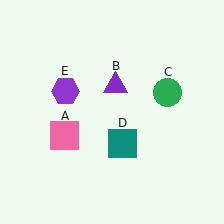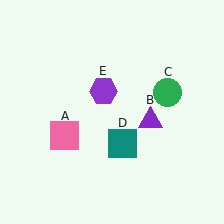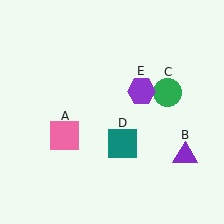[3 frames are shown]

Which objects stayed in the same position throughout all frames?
Pink square (object A) and green circle (object C) and teal square (object D) remained stationary.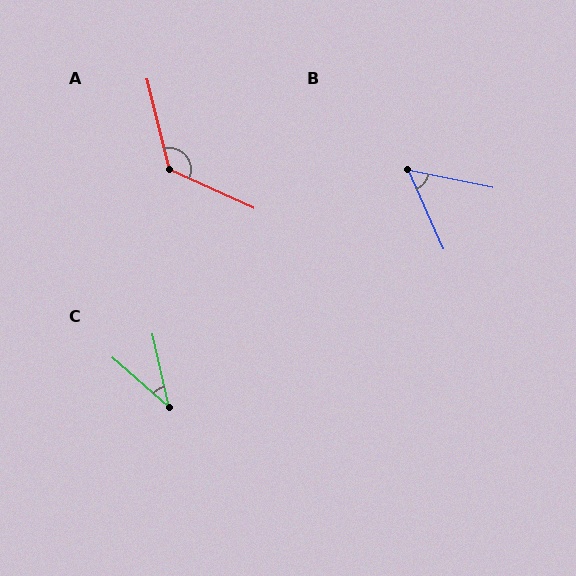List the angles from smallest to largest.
C (36°), B (55°), A (128°).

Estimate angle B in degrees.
Approximately 55 degrees.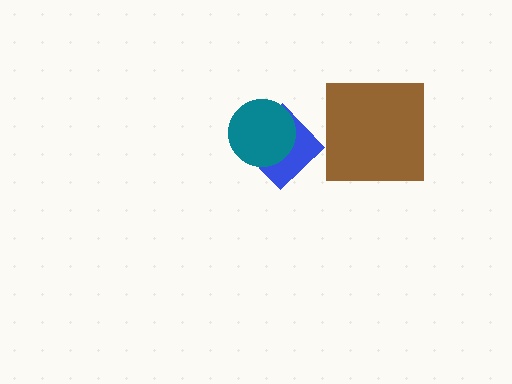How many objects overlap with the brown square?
0 objects overlap with the brown square.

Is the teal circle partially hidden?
No, no other shape covers it.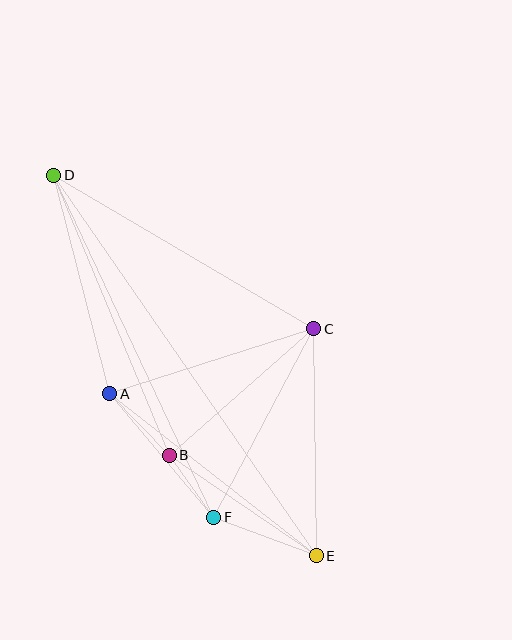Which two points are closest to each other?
Points B and F are closest to each other.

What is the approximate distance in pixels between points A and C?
The distance between A and C is approximately 214 pixels.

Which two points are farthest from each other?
Points D and E are farthest from each other.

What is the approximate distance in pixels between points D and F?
The distance between D and F is approximately 378 pixels.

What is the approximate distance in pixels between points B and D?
The distance between B and D is approximately 303 pixels.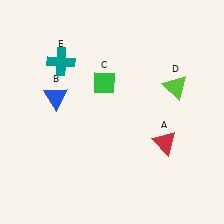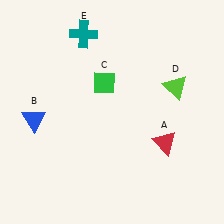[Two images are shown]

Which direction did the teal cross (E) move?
The teal cross (E) moved up.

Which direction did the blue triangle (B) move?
The blue triangle (B) moved down.